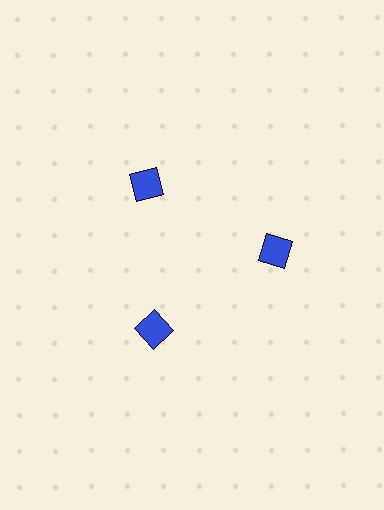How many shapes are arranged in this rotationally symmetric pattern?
There are 3 shapes, arranged in 3 groups of 1.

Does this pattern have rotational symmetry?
Yes, this pattern has 3-fold rotational symmetry. It looks the same after rotating 120 degrees around the center.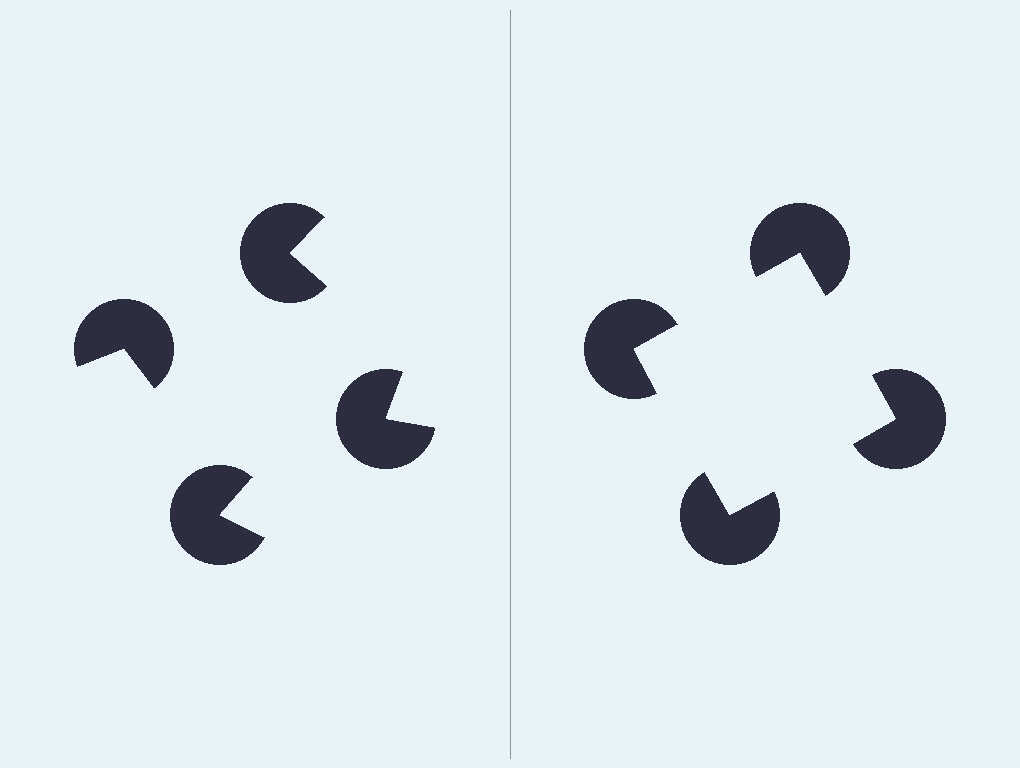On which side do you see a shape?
An illusory square appears on the right side. On the left side the wedge cuts are rotated, so no coherent shape forms.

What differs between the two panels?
The pac-man discs are positioned identically on both sides; only the wedge orientations differ. On the right they align to a square; on the left they are misaligned.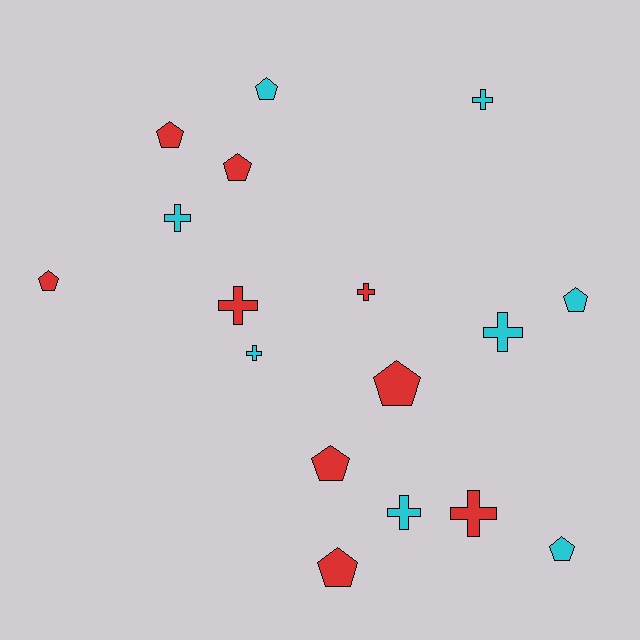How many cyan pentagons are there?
There are 3 cyan pentagons.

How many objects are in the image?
There are 17 objects.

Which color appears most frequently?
Red, with 9 objects.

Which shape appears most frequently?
Pentagon, with 9 objects.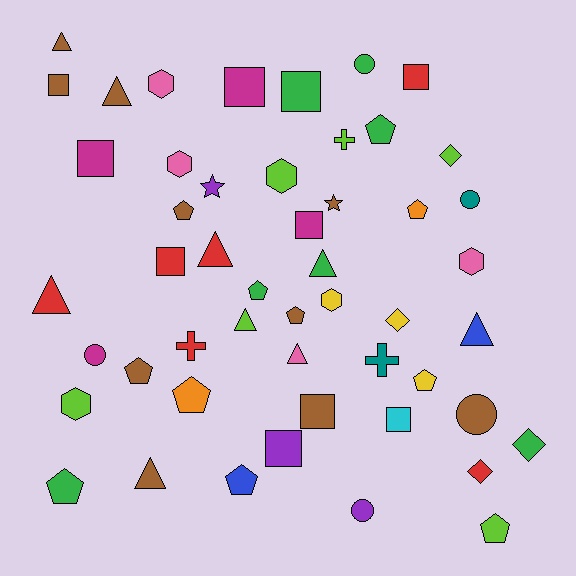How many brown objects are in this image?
There are 10 brown objects.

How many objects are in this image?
There are 50 objects.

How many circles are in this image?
There are 5 circles.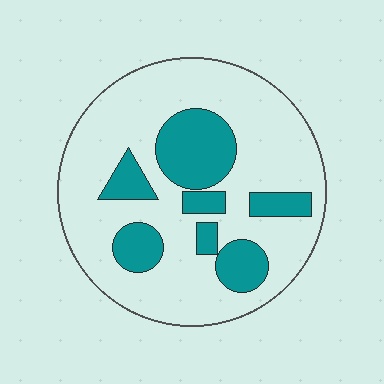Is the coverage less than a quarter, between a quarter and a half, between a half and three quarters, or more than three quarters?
Between a quarter and a half.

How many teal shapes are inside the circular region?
7.